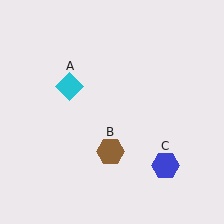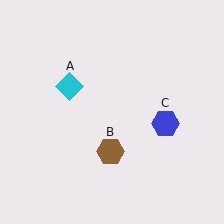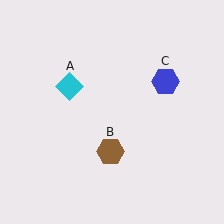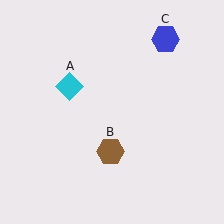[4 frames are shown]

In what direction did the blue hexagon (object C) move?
The blue hexagon (object C) moved up.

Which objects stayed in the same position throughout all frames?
Cyan diamond (object A) and brown hexagon (object B) remained stationary.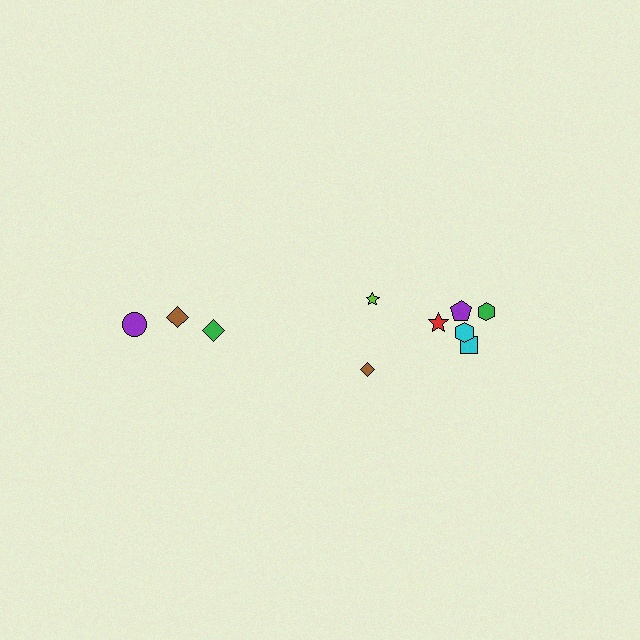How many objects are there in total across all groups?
There are 10 objects.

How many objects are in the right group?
There are 7 objects.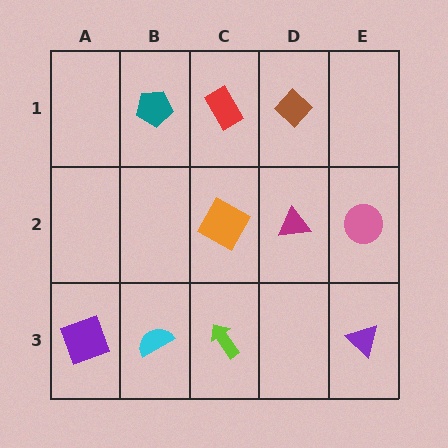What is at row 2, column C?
An orange square.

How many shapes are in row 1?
3 shapes.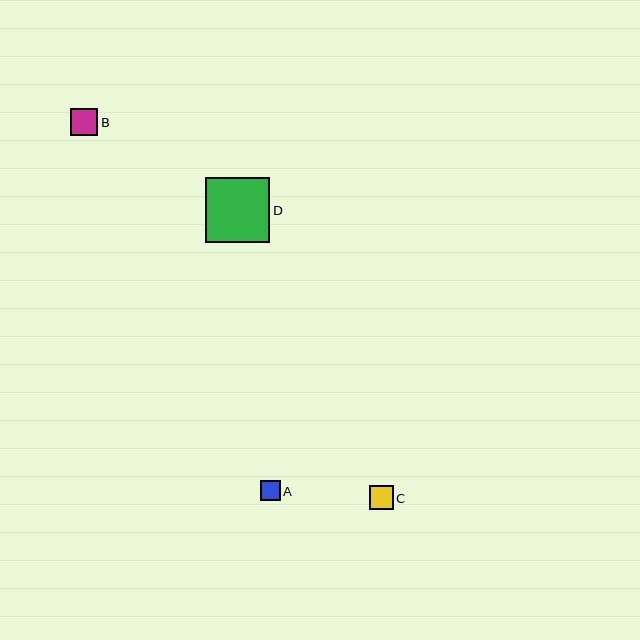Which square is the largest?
Square D is the largest with a size of approximately 65 pixels.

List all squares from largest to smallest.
From largest to smallest: D, B, C, A.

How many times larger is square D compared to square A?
Square D is approximately 3.2 times the size of square A.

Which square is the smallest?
Square A is the smallest with a size of approximately 20 pixels.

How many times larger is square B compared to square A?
Square B is approximately 1.3 times the size of square A.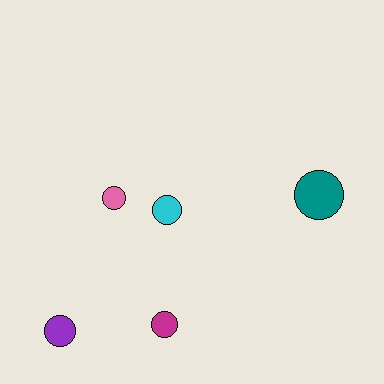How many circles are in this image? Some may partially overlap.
There are 5 circles.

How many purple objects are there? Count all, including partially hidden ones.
There is 1 purple object.